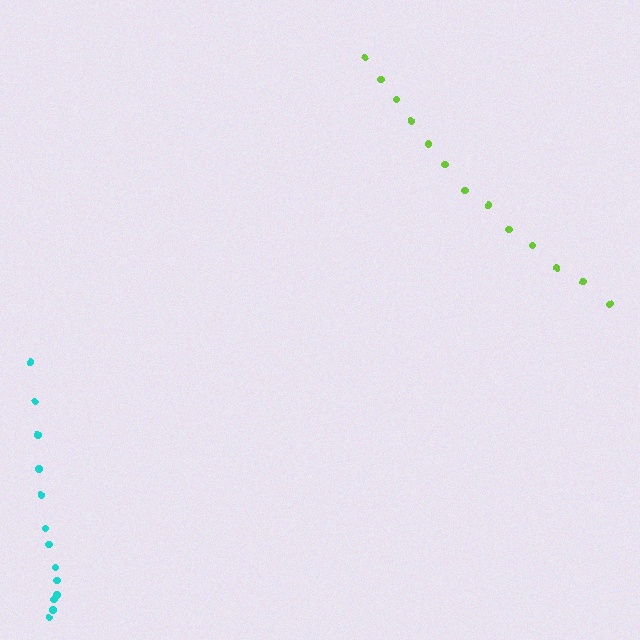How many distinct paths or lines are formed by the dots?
There are 2 distinct paths.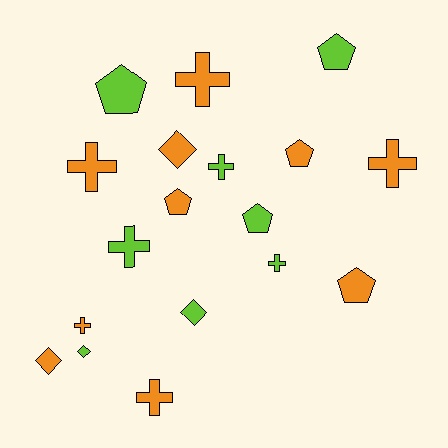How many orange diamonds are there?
There are 2 orange diamonds.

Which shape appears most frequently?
Cross, with 8 objects.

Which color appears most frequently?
Orange, with 10 objects.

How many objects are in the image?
There are 18 objects.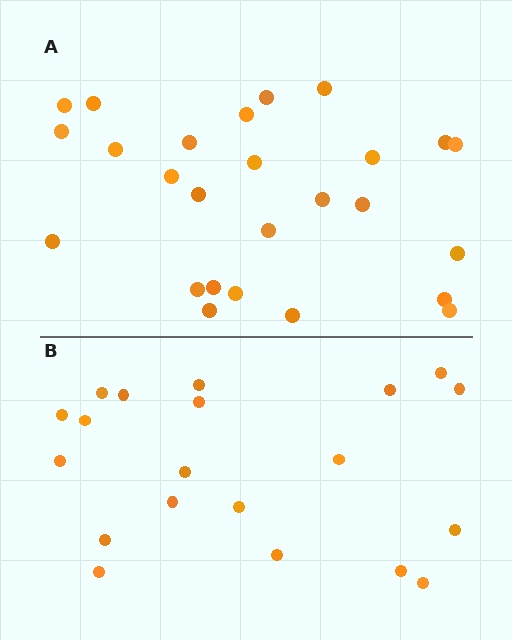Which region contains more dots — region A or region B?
Region A (the top region) has more dots.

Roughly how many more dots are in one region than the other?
Region A has about 6 more dots than region B.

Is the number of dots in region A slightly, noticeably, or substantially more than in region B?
Region A has noticeably more, but not dramatically so. The ratio is roughly 1.3 to 1.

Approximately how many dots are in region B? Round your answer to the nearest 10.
About 20 dots.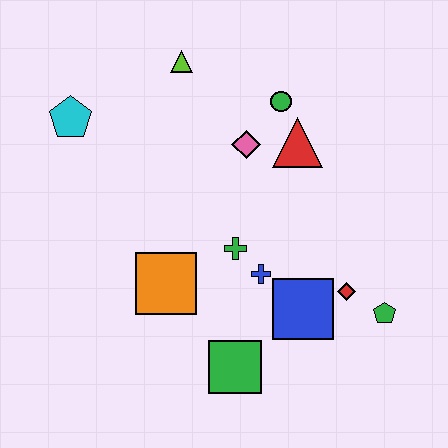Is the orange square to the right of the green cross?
No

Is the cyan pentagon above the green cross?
Yes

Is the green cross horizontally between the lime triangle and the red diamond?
Yes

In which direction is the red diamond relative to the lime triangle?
The red diamond is below the lime triangle.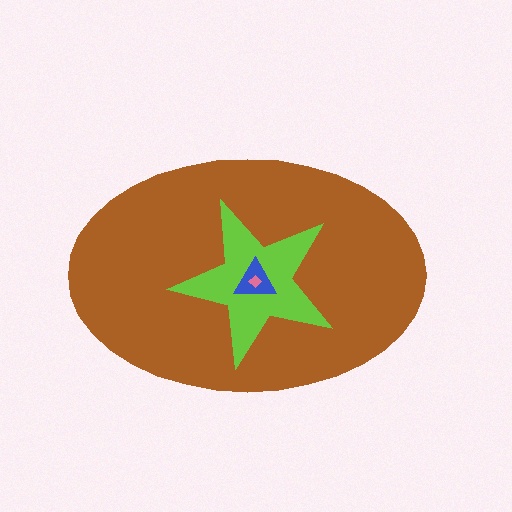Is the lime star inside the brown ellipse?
Yes.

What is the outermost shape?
The brown ellipse.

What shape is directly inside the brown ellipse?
The lime star.